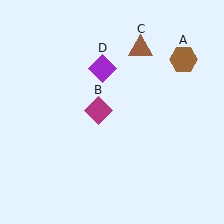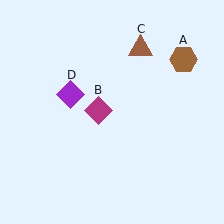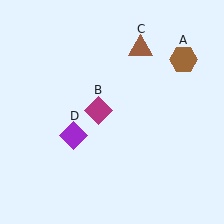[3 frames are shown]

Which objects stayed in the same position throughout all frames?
Brown hexagon (object A) and magenta diamond (object B) and brown triangle (object C) remained stationary.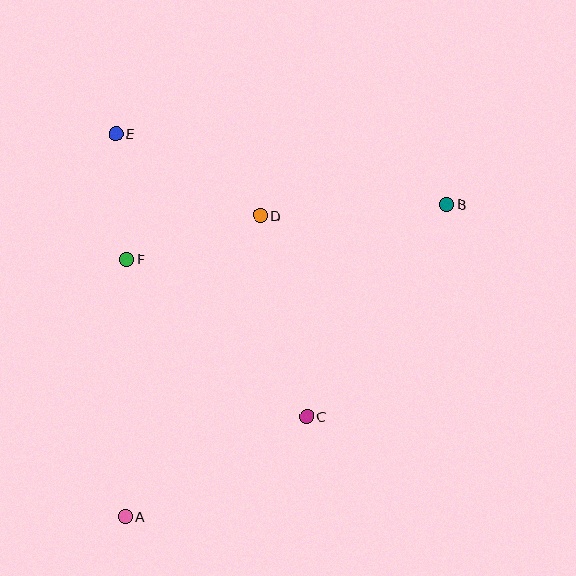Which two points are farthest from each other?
Points A and B are farthest from each other.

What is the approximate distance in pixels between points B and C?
The distance between B and C is approximately 254 pixels.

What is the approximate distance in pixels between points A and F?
The distance between A and F is approximately 257 pixels.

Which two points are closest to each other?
Points E and F are closest to each other.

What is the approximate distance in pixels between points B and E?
The distance between B and E is approximately 338 pixels.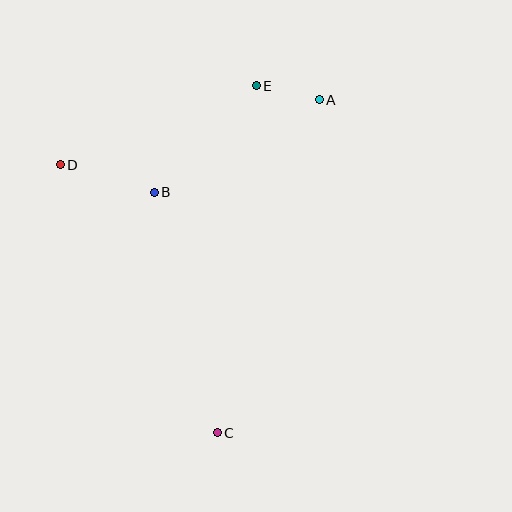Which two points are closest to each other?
Points A and E are closest to each other.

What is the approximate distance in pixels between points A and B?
The distance between A and B is approximately 189 pixels.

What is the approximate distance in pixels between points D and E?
The distance between D and E is approximately 211 pixels.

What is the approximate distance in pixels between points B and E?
The distance between B and E is approximately 147 pixels.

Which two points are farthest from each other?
Points C and E are farthest from each other.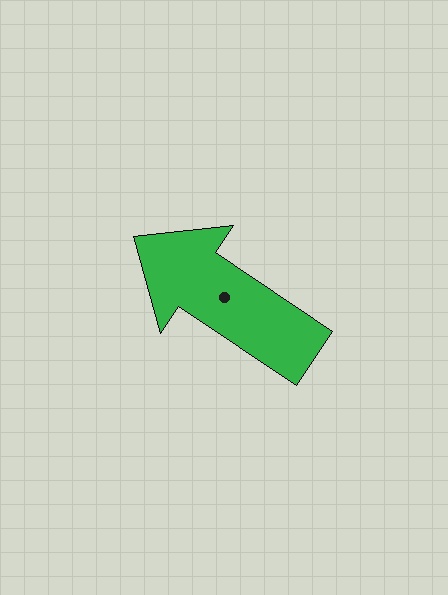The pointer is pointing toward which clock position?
Roughly 10 o'clock.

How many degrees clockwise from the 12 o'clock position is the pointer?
Approximately 304 degrees.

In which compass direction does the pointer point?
Northwest.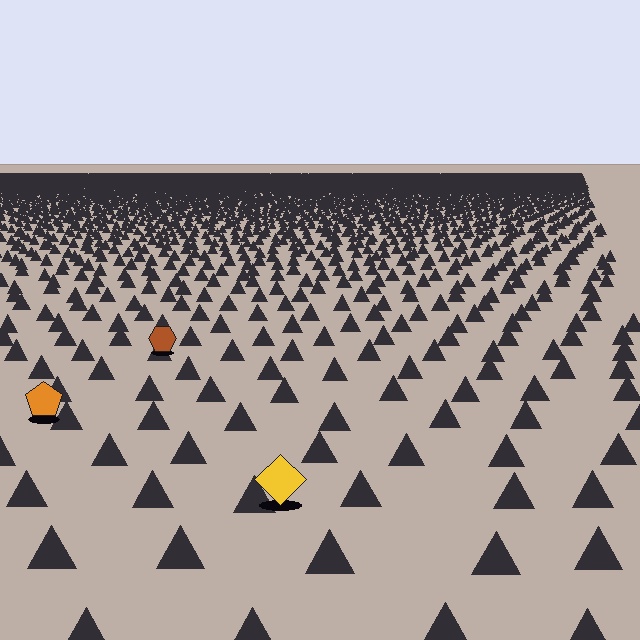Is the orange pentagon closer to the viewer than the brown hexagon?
Yes. The orange pentagon is closer — you can tell from the texture gradient: the ground texture is coarser near it.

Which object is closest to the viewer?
The yellow diamond is closest. The texture marks near it are larger and more spread out.